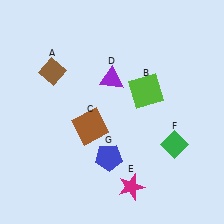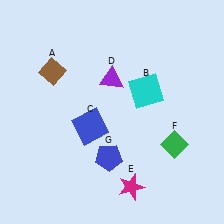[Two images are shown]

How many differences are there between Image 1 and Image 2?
There are 2 differences between the two images.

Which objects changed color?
B changed from lime to cyan. C changed from brown to blue.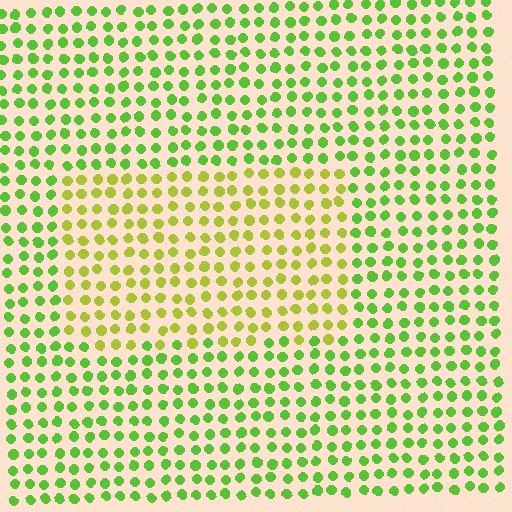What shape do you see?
I see a rectangle.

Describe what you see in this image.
The image is filled with small lime elements in a uniform arrangement. A rectangle-shaped region is visible where the elements are tinted to a slightly different hue, forming a subtle color boundary.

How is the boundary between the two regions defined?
The boundary is defined purely by a slight shift in hue (about 34 degrees). Spacing, size, and orientation are identical on both sides.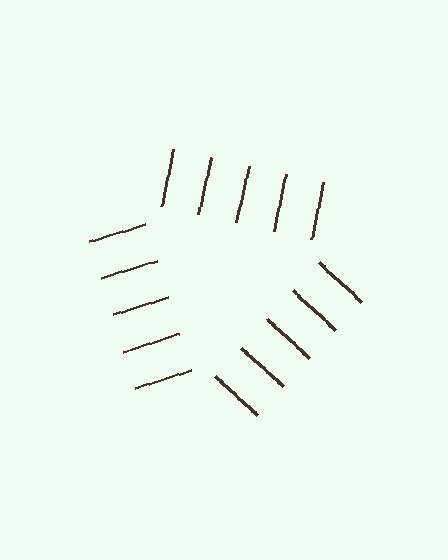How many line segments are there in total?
15 — 5 along each of the 3 edges.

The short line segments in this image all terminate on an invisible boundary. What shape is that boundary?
An illusory triangle — the line segments terminate on its edges but no continuous stroke is drawn.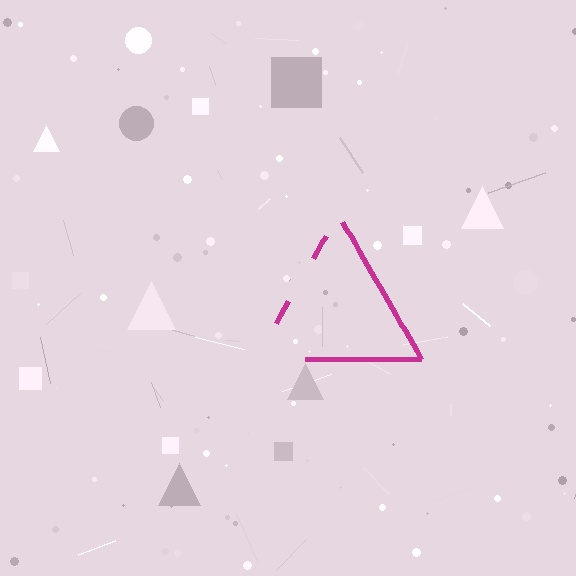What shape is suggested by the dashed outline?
The dashed outline suggests a triangle.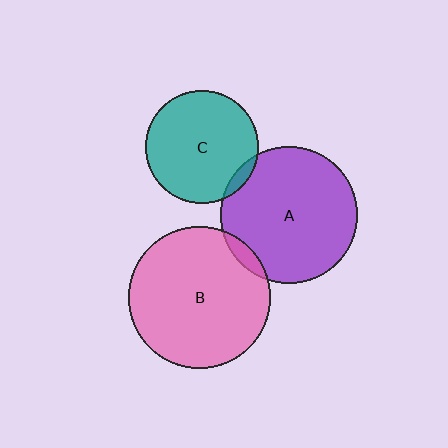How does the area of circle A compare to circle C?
Approximately 1.5 times.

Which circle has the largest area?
Circle B (pink).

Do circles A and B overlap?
Yes.